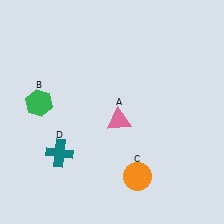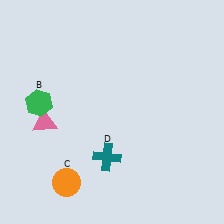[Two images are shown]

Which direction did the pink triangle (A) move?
The pink triangle (A) moved left.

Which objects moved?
The objects that moved are: the pink triangle (A), the orange circle (C), the teal cross (D).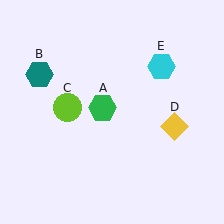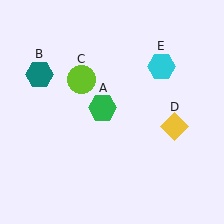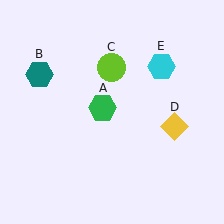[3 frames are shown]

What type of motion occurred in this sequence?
The lime circle (object C) rotated clockwise around the center of the scene.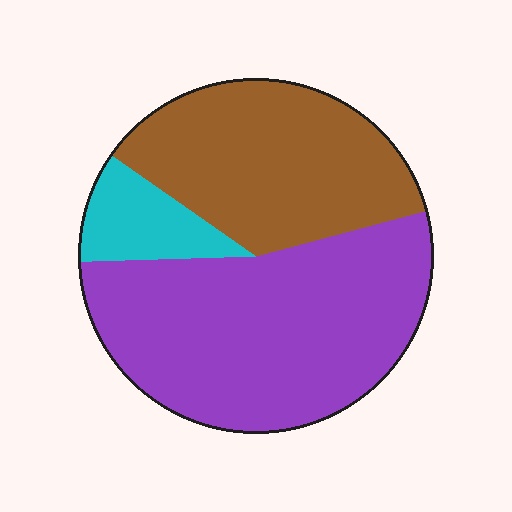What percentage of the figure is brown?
Brown covers about 35% of the figure.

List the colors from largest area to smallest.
From largest to smallest: purple, brown, cyan.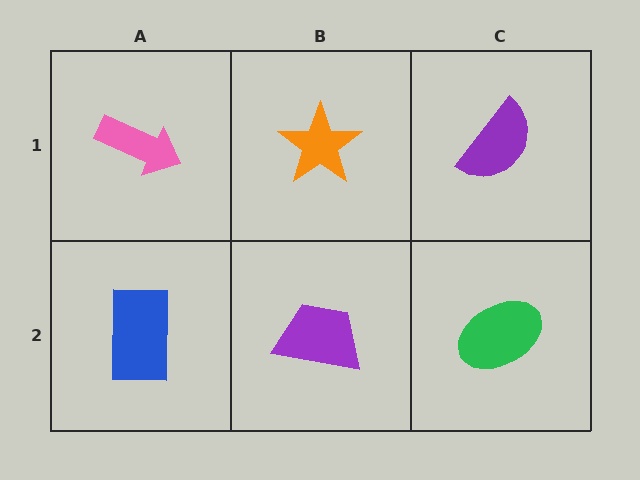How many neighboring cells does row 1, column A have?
2.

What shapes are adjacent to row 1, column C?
A green ellipse (row 2, column C), an orange star (row 1, column B).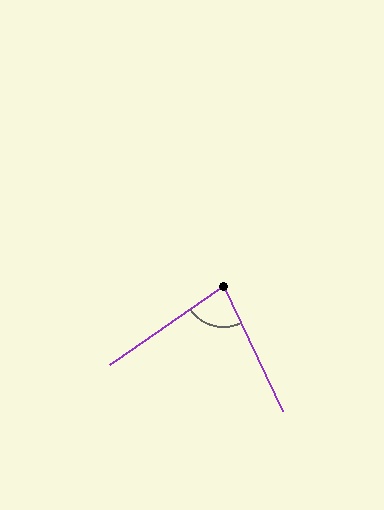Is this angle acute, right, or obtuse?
It is acute.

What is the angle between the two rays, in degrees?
Approximately 81 degrees.